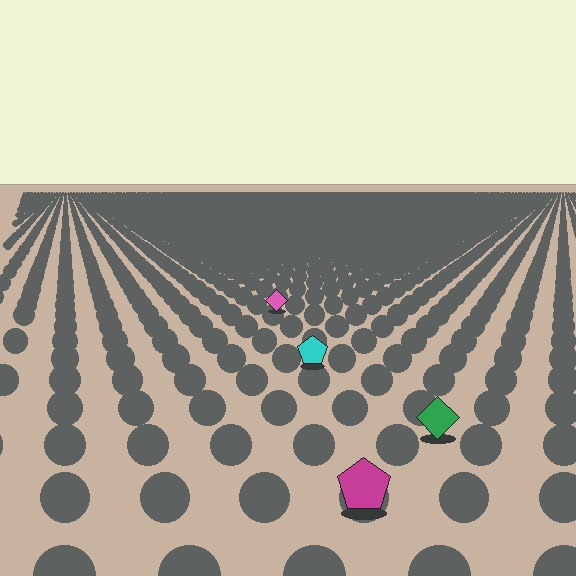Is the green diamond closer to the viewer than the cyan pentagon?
Yes. The green diamond is closer — you can tell from the texture gradient: the ground texture is coarser near it.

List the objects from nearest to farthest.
From nearest to farthest: the magenta pentagon, the green diamond, the cyan pentagon, the pink diamond.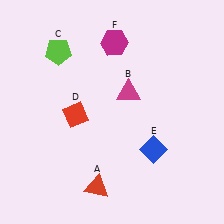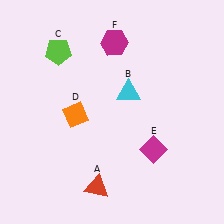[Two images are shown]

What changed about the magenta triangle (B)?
In Image 1, B is magenta. In Image 2, it changed to cyan.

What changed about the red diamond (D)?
In Image 1, D is red. In Image 2, it changed to orange.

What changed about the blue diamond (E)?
In Image 1, E is blue. In Image 2, it changed to magenta.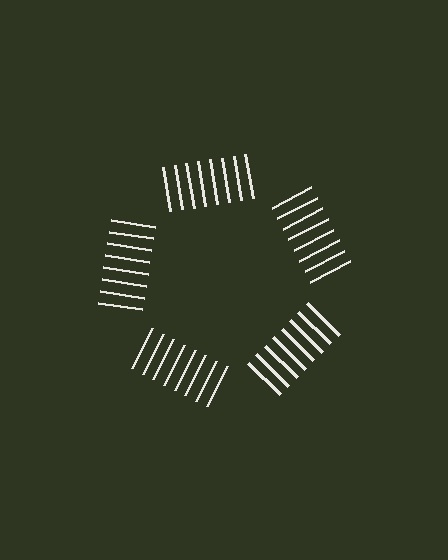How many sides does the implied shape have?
5 sides — the line-ends trace a pentagon.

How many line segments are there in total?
40 — 8 along each of the 5 edges.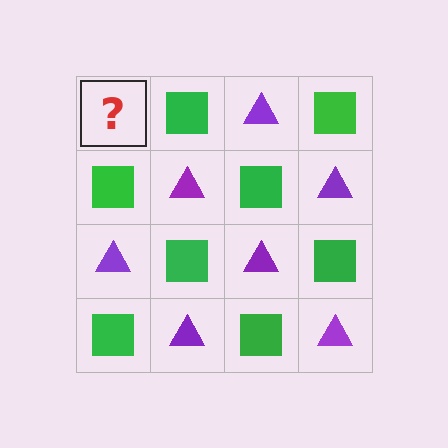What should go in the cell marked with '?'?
The missing cell should contain a purple triangle.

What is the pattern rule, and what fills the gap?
The rule is that it alternates purple triangle and green square in a checkerboard pattern. The gap should be filled with a purple triangle.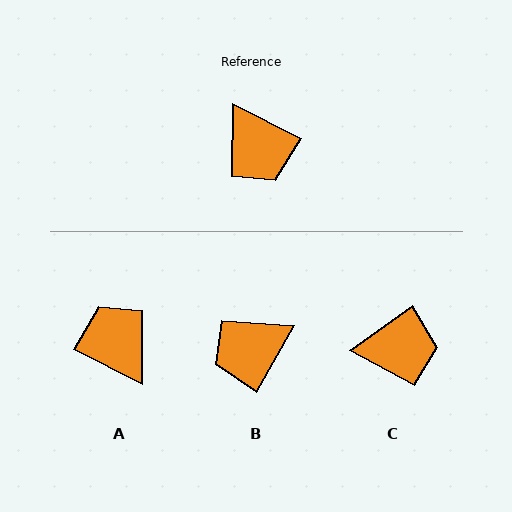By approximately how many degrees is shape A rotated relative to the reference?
Approximately 180 degrees clockwise.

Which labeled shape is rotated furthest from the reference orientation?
A, about 180 degrees away.